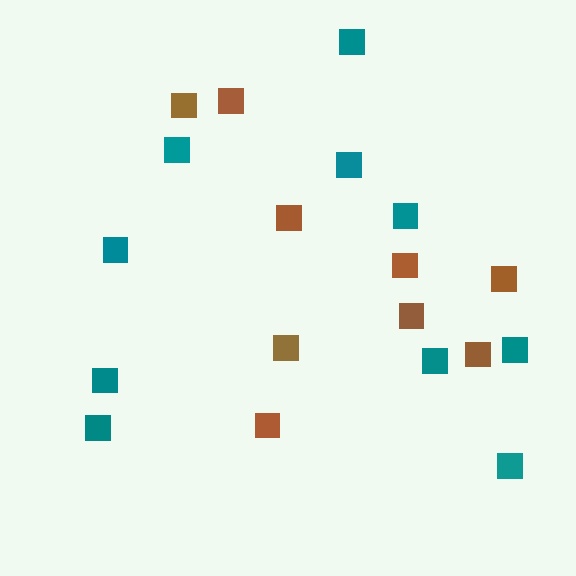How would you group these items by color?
There are 2 groups: one group of brown squares (9) and one group of teal squares (10).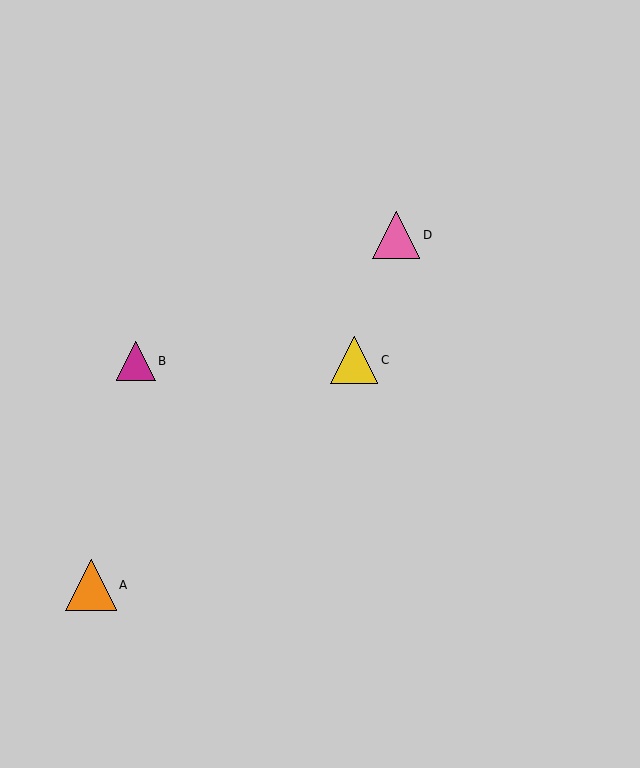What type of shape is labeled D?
Shape D is a pink triangle.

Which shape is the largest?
The orange triangle (labeled A) is the largest.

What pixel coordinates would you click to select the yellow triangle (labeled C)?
Click at (354, 360) to select the yellow triangle C.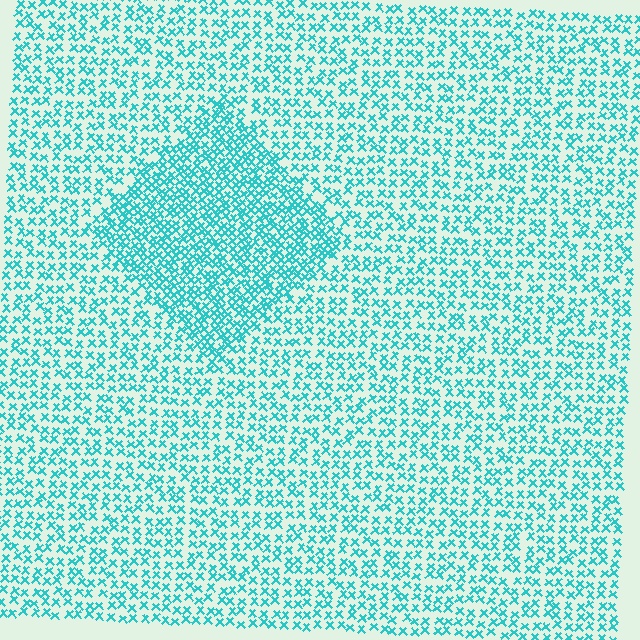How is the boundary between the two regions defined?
The boundary is defined by a change in element density (approximately 1.8x ratio). All elements are the same color, size, and shape.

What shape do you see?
I see a diamond.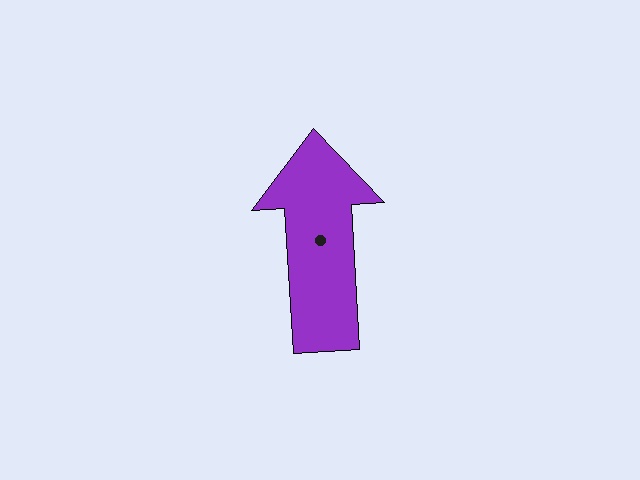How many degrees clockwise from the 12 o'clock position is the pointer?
Approximately 357 degrees.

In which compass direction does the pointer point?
North.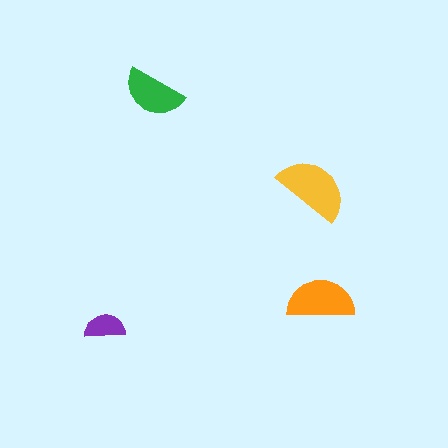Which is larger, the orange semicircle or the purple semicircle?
The orange one.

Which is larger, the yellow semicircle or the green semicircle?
The yellow one.